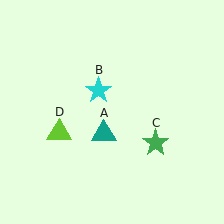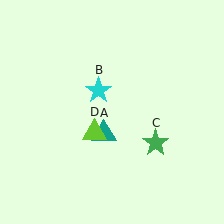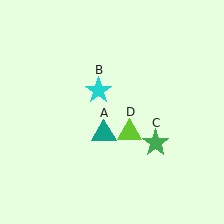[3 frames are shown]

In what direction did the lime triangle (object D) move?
The lime triangle (object D) moved right.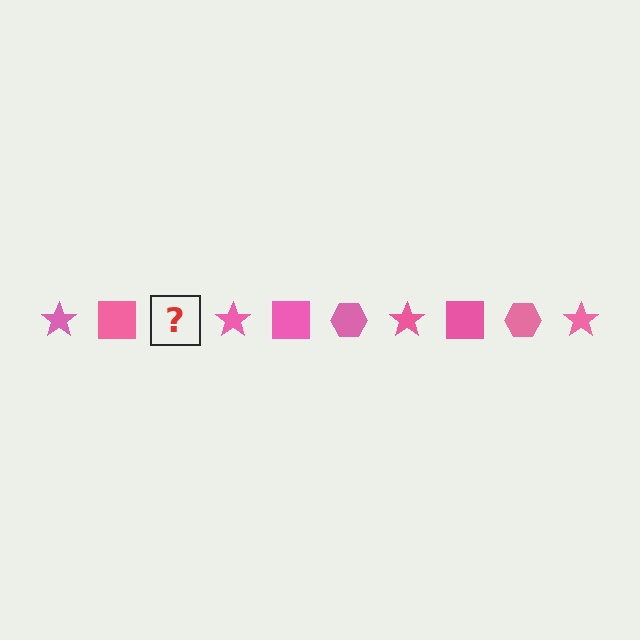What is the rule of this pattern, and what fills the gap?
The rule is that the pattern cycles through star, square, hexagon shapes in pink. The gap should be filled with a pink hexagon.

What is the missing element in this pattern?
The missing element is a pink hexagon.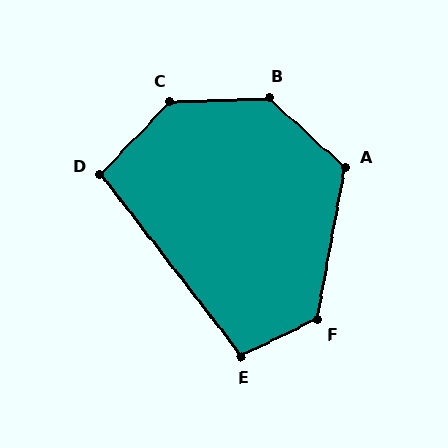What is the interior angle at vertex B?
Approximately 135 degrees (obtuse).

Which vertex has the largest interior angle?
C, at approximately 136 degrees.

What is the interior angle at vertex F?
Approximately 126 degrees (obtuse).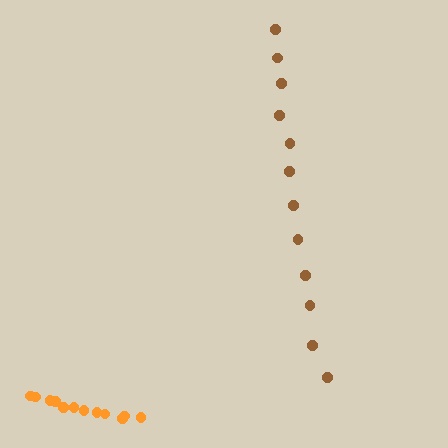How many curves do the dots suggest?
There are 2 distinct paths.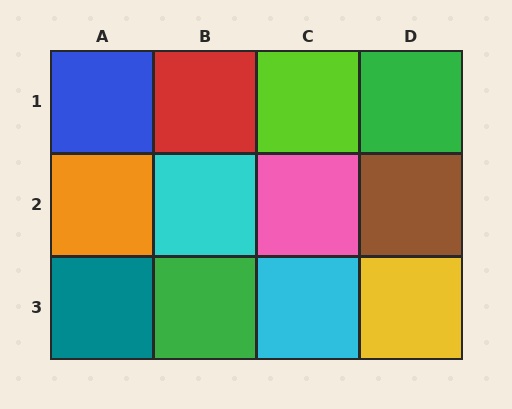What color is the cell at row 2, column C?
Pink.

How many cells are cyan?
2 cells are cyan.